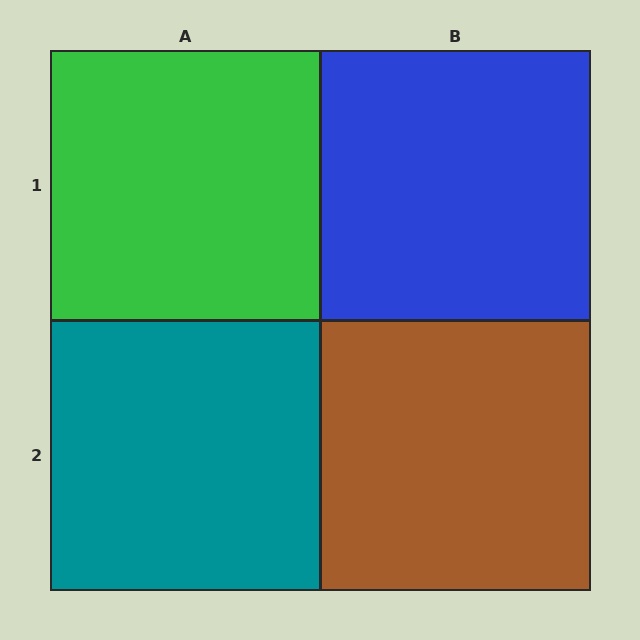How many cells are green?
1 cell is green.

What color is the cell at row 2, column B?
Brown.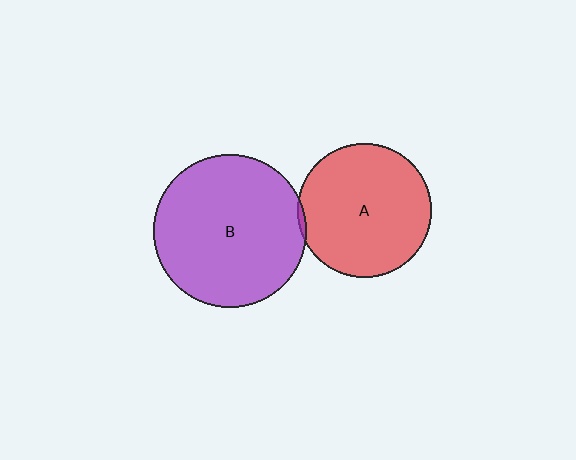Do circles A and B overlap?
Yes.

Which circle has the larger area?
Circle B (purple).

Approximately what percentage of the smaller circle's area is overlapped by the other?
Approximately 5%.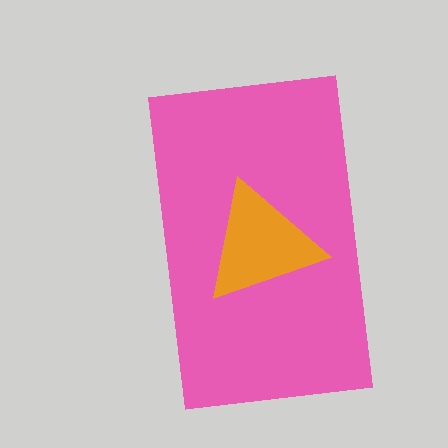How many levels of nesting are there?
2.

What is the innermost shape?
The orange triangle.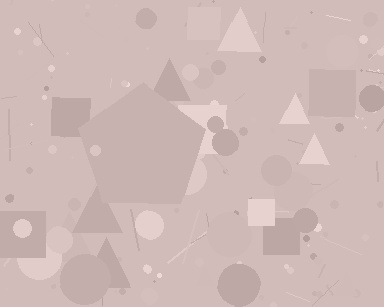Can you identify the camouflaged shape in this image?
The camouflaged shape is a pentagon.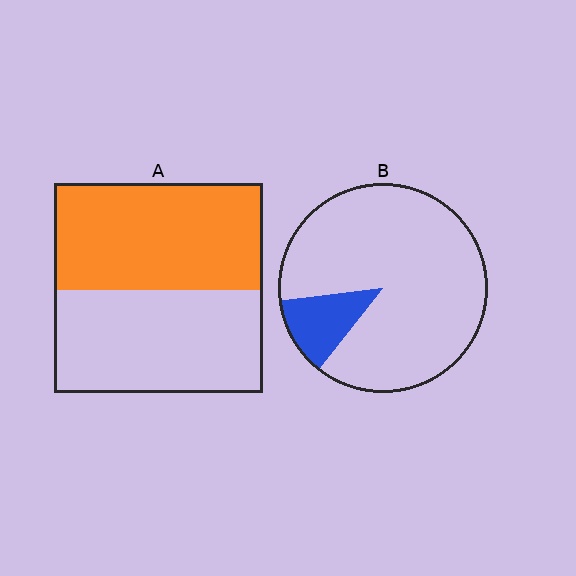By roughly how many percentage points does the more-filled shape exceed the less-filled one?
By roughly 40 percentage points (A over B).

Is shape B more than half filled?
No.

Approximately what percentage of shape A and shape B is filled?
A is approximately 50% and B is approximately 10%.